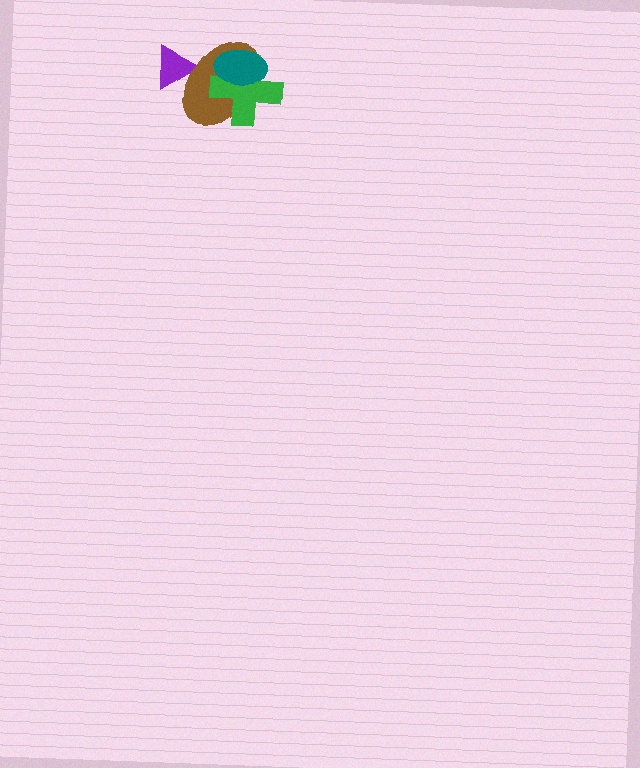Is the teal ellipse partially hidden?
No, no other shape covers it.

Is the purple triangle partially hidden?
Yes, it is partially covered by another shape.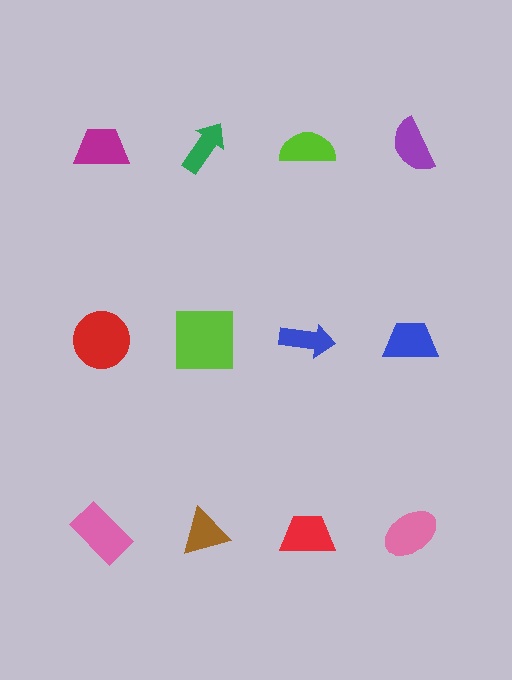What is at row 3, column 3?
A red trapezoid.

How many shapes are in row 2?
4 shapes.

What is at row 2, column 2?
A lime square.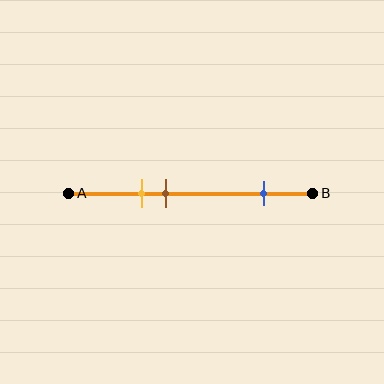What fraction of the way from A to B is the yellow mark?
The yellow mark is approximately 30% (0.3) of the way from A to B.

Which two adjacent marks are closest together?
The yellow and brown marks are the closest adjacent pair.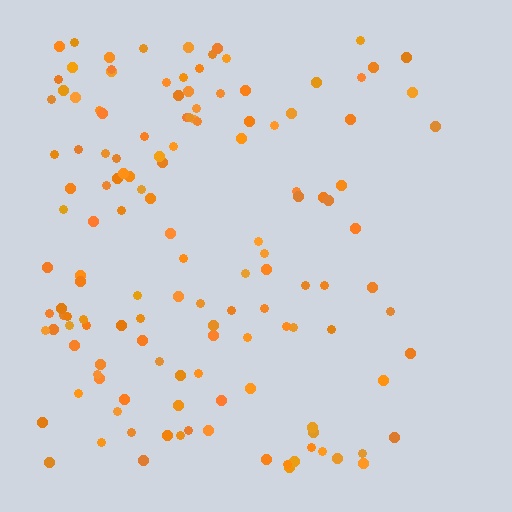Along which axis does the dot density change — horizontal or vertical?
Horizontal.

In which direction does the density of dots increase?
From right to left, with the left side densest.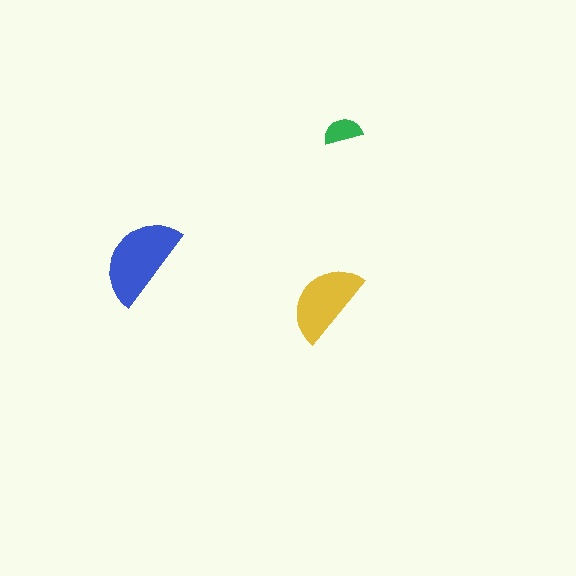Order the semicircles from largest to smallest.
the blue one, the yellow one, the green one.